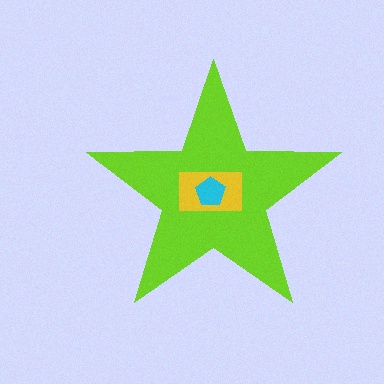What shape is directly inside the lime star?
The yellow rectangle.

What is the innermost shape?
The cyan pentagon.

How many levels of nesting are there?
3.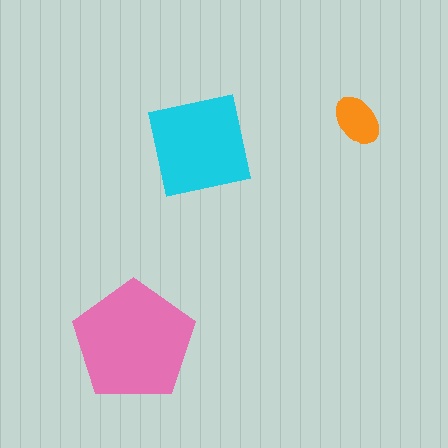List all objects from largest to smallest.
The pink pentagon, the cyan square, the orange ellipse.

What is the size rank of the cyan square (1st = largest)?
2nd.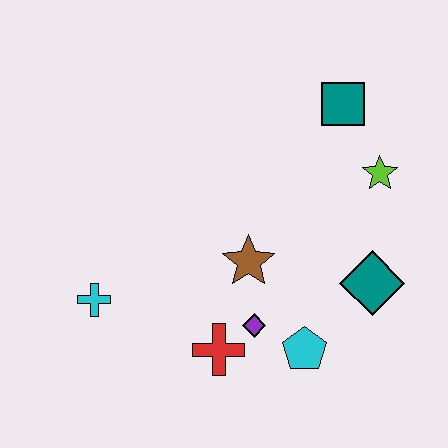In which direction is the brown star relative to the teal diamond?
The brown star is to the left of the teal diamond.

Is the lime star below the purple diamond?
No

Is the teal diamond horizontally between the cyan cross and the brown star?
No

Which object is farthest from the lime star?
The cyan cross is farthest from the lime star.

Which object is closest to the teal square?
The lime star is closest to the teal square.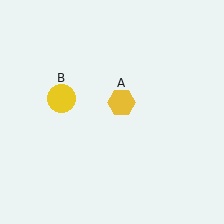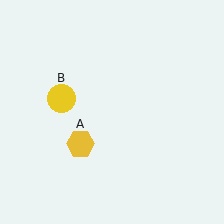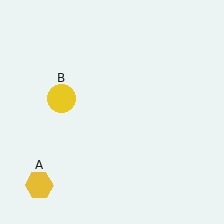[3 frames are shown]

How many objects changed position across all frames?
1 object changed position: yellow hexagon (object A).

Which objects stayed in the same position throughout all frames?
Yellow circle (object B) remained stationary.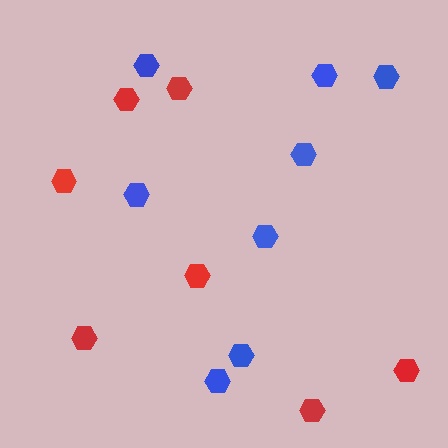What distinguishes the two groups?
There are 2 groups: one group of blue hexagons (8) and one group of red hexagons (7).